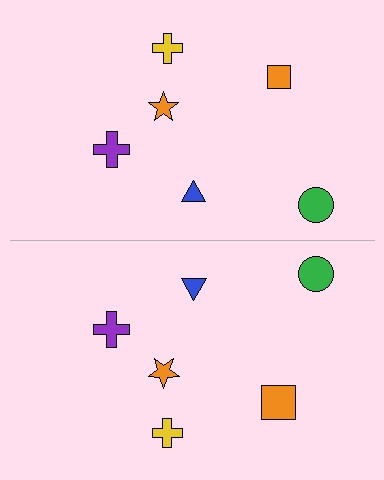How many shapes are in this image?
There are 12 shapes in this image.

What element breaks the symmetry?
The orange square on the bottom side has a different size than its mirror counterpart.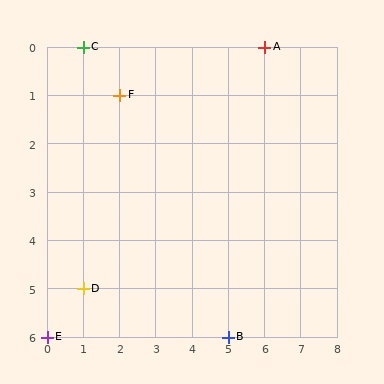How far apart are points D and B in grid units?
Points D and B are 4 columns and 1 row apart (about 4.1 grid units diagonally).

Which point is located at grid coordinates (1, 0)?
Point C is at (1, 0).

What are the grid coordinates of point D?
Point D is at grid coordinates (1, 5).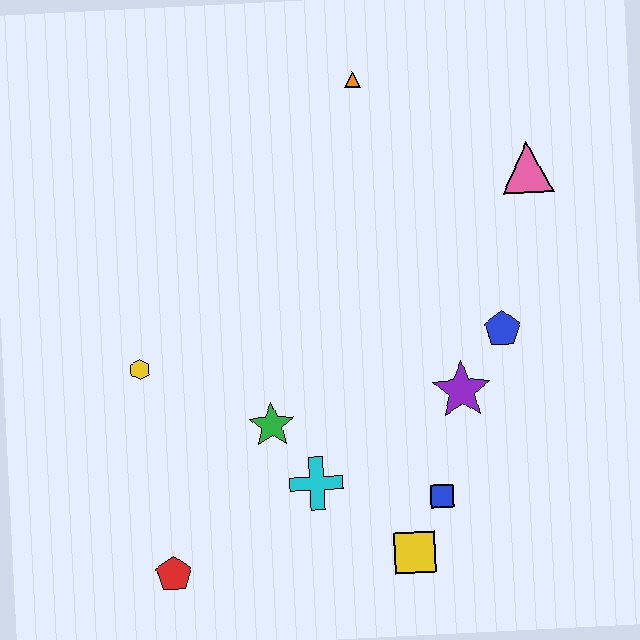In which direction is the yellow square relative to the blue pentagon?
The yellow square is below the blue pentagon.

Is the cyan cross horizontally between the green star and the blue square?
Yes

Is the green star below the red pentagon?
No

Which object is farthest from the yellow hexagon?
The pink triangle is farthest from the yellow hexagon.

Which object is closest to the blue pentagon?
The purple star is closest to the blue pentagon.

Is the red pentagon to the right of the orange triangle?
No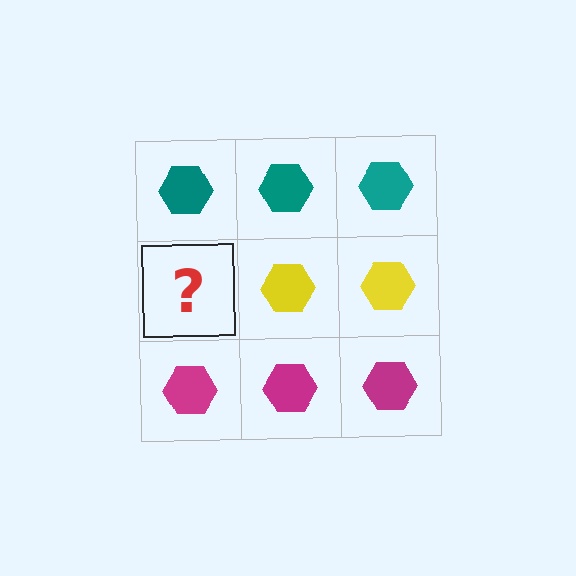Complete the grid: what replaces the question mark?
The question mark should be replaced with a yellow hexagon.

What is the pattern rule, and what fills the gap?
The rule is that each row has a consistent color. The gap should be filled with a yellow hexagon.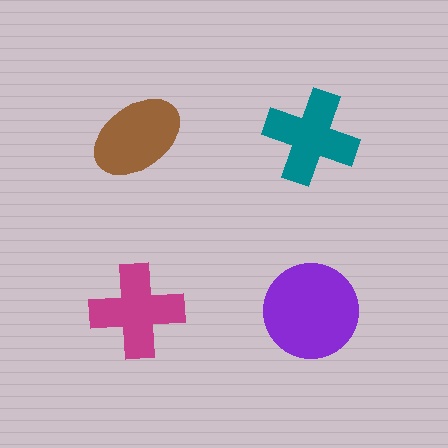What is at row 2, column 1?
A magenta cross.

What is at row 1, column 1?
A brown ellipse.